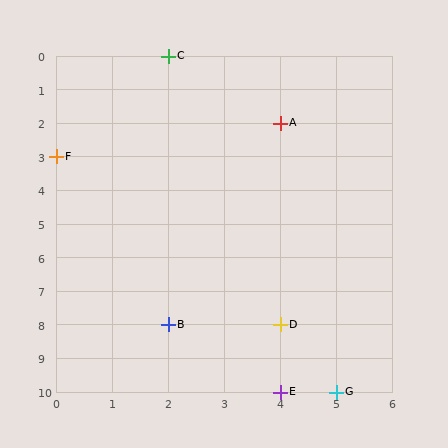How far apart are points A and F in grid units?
Points A and F are 4 columns and 1 row apart (about 4.1 grid units diagonally).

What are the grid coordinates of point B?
Point B is at grid coordinates (2, 8).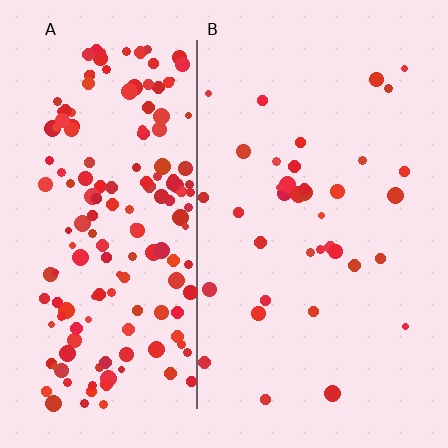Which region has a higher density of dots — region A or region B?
A (the left).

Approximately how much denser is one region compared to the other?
Approximately 4.7× — region A over region B.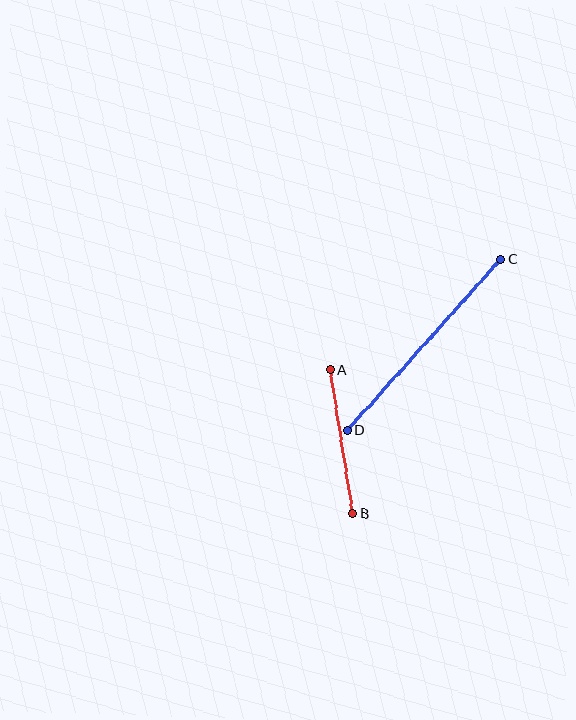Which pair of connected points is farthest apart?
Points C and D are farthest apart.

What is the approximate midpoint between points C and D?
The midpoint is at approximately (424, 344) pixels.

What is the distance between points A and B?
The distance is approximately 146 pixels.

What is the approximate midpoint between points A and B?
The midpoint is at approximately (341, 442) pixels.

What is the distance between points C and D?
The distance is approximately 230 pixels.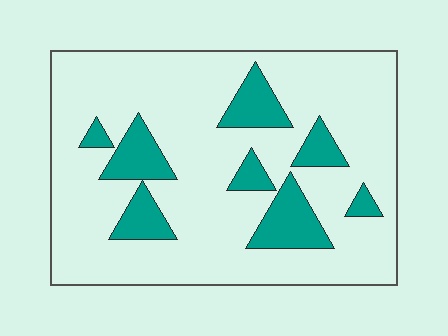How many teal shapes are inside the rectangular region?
8.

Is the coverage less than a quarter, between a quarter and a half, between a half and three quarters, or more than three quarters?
Less than a quarter.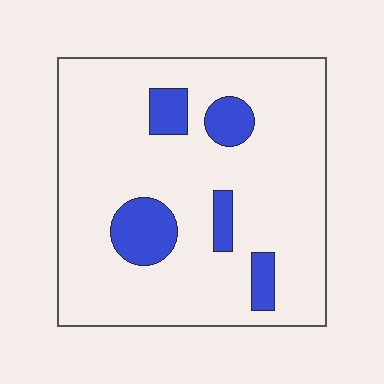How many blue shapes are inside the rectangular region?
5.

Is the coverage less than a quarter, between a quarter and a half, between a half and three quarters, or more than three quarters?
Less than a quarter.